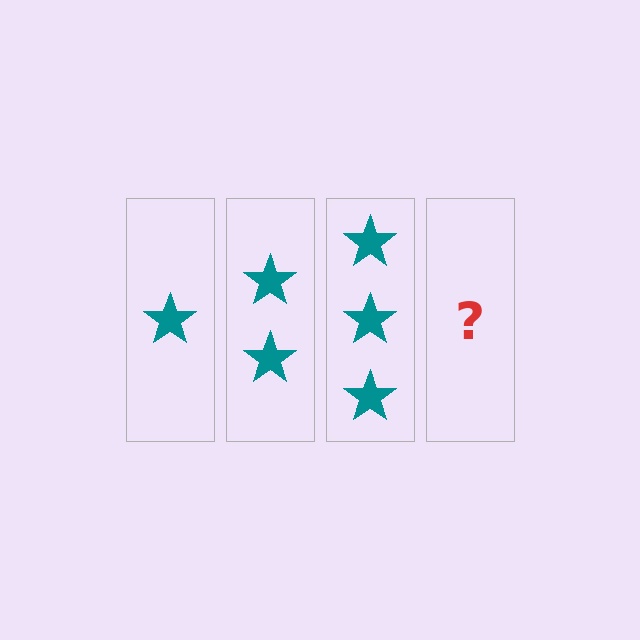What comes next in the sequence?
The next element should be 4 stars.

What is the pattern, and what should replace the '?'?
The pattern is that each step adds one more star. The '?' should be 4 stars.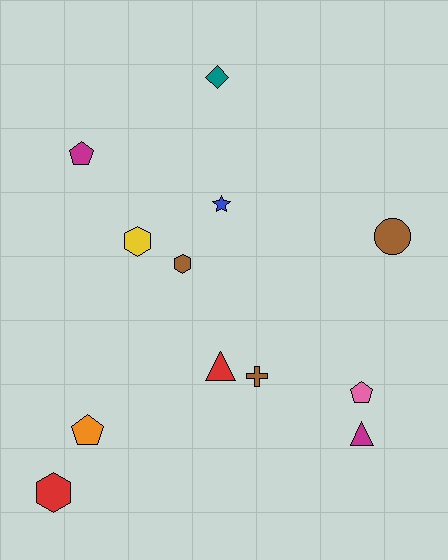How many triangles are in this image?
There are 2 triangles.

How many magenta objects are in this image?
There are 2 magenta objects.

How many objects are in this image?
There are 12 objects.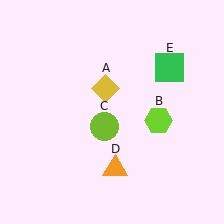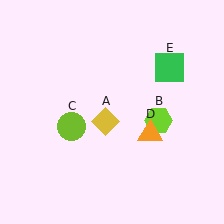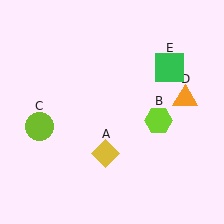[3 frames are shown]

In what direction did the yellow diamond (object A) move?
The yellow diamond (object A) moved down.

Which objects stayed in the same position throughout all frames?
Lime hexagon (object B) and green square (object E) remained stationary.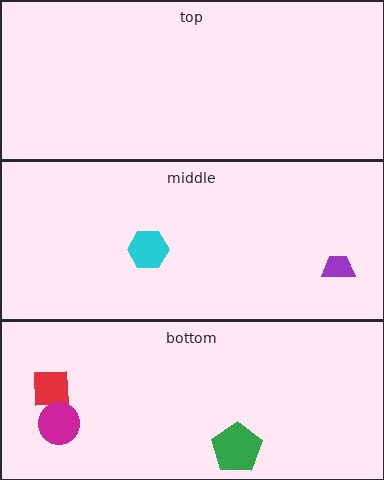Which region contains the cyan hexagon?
The middle region.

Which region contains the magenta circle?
The bottom region.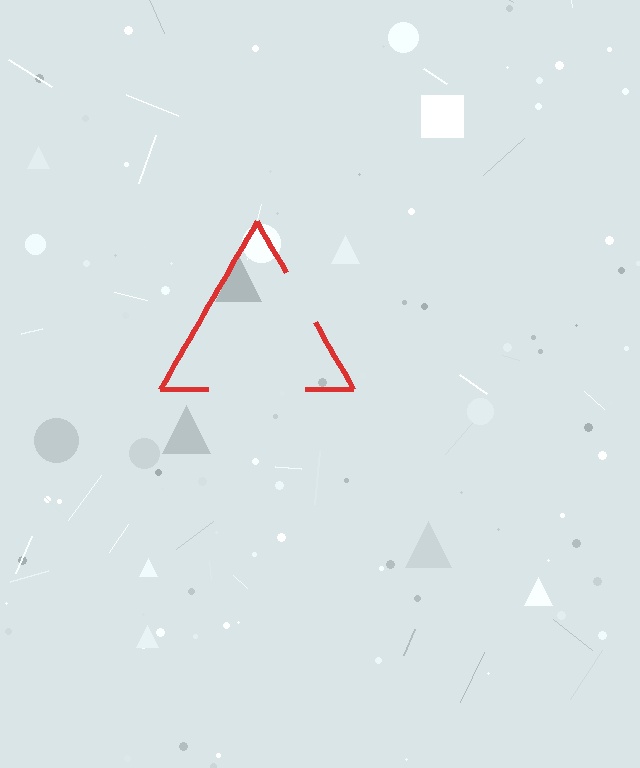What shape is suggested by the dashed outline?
The dashed outline suggests a triangle.